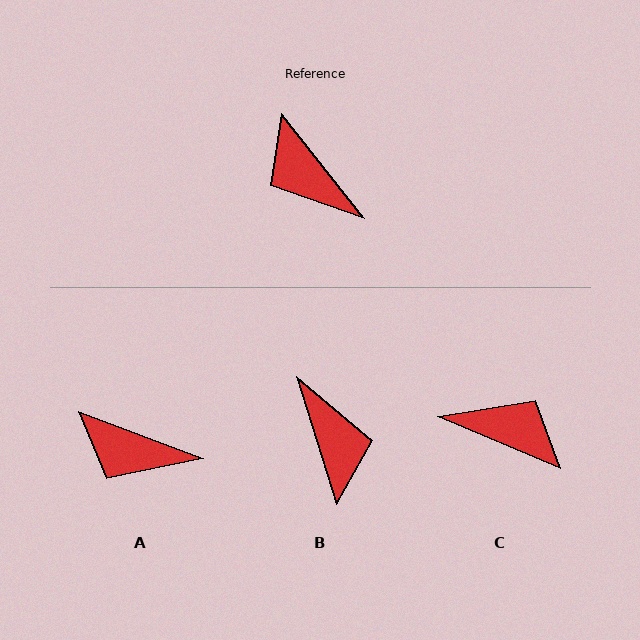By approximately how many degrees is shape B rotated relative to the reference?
Approximately 159 degrees counter-clockwise.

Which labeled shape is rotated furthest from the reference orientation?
B, about 159 degrees away.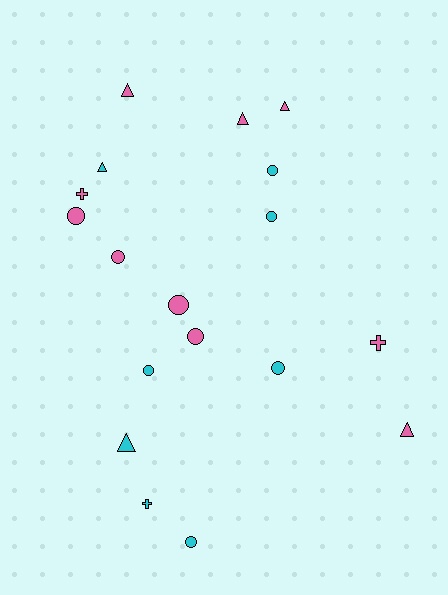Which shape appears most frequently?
Circle, with 9 objects.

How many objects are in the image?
There are 18 objects.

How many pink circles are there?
There are 4 pink circles.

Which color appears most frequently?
Pink, with 10 objects.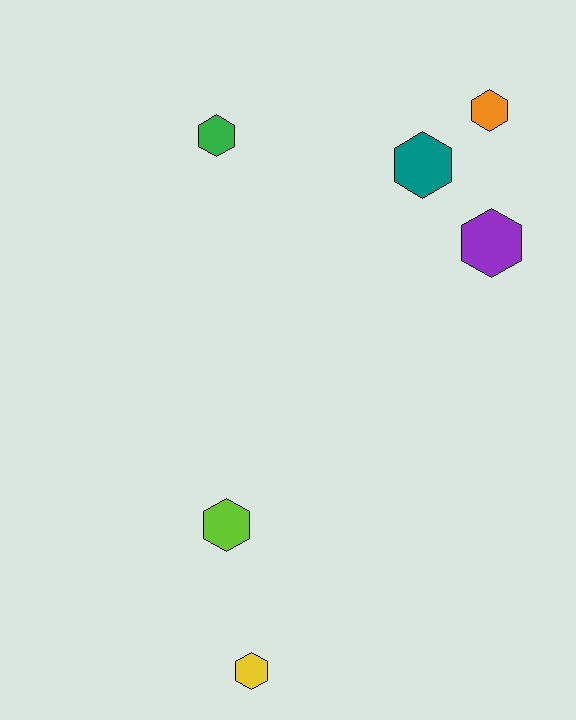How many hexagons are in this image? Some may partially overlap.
There are 6 hexagons.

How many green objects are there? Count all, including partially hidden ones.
There is 1 green object.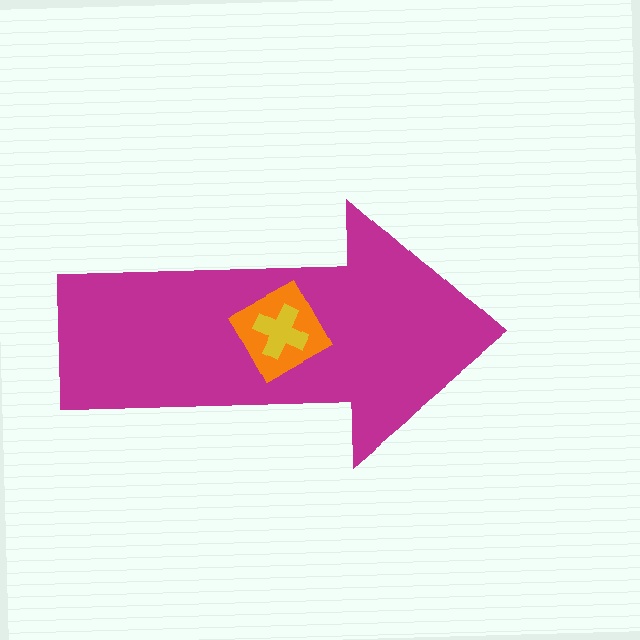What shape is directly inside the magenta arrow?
The orange diamond.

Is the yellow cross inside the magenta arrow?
Yes.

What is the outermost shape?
The magenta arrow.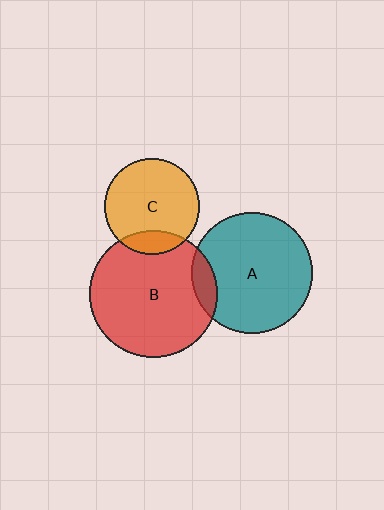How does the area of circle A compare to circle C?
Approximately 1.6 times.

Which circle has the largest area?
Circle B (red).